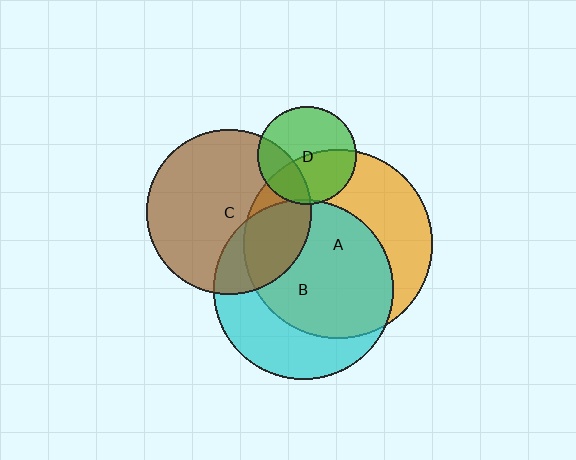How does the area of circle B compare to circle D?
Approximately 3.4 times.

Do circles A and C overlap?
Yes.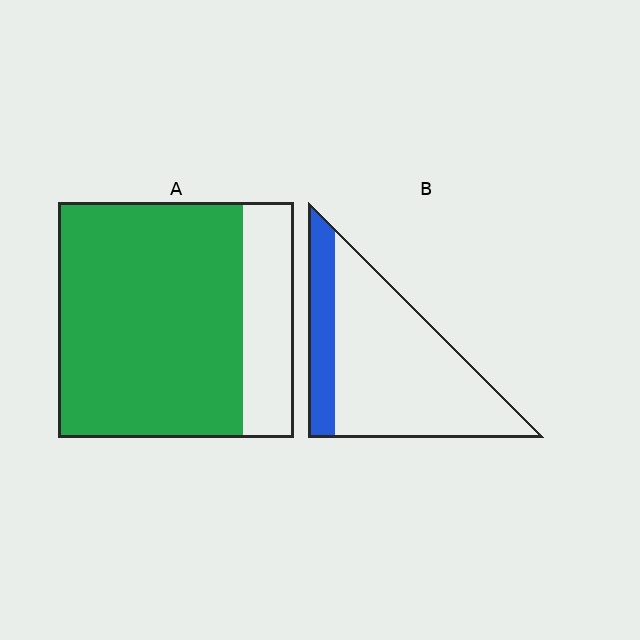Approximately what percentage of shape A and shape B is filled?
A is approximately 80% and B is approximately 20%.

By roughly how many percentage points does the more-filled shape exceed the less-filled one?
By roughly 55 percentage points (A over B).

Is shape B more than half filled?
No.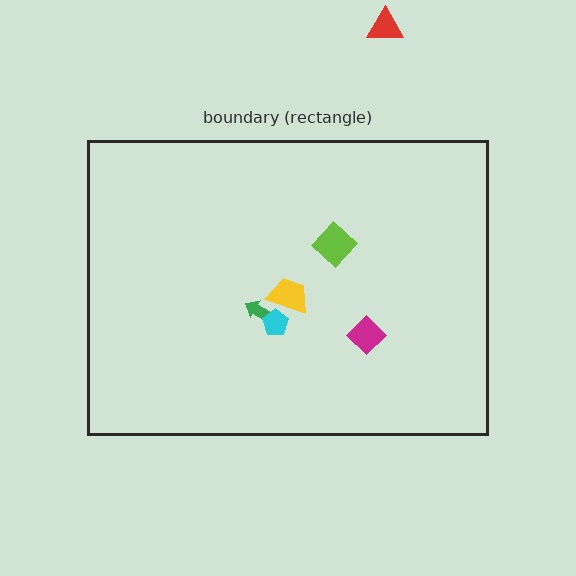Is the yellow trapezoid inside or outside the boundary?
Inside.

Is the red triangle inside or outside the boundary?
Outside.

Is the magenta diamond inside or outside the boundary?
Inside.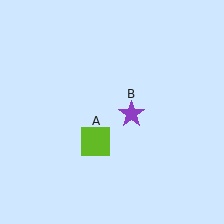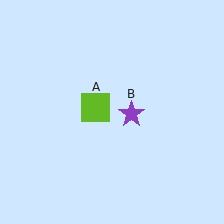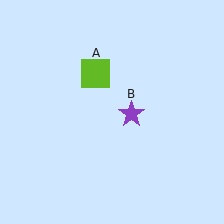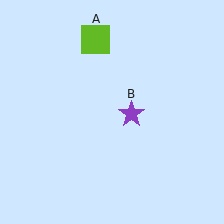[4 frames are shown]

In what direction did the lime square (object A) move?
The lime square (object A) moved up.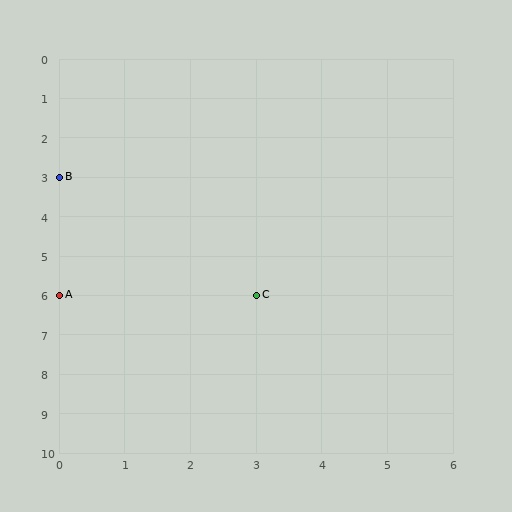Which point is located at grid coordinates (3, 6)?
Point C is at (3, 6).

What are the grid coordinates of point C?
Point C is at grid coordinates (3, 6).